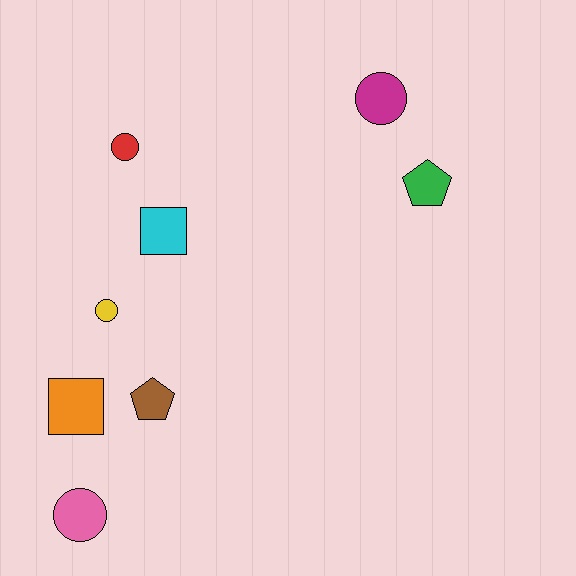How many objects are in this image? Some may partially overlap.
There are 8 objects.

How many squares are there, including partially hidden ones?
There are 2 squares.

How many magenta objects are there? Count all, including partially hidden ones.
There is 1 magenta object.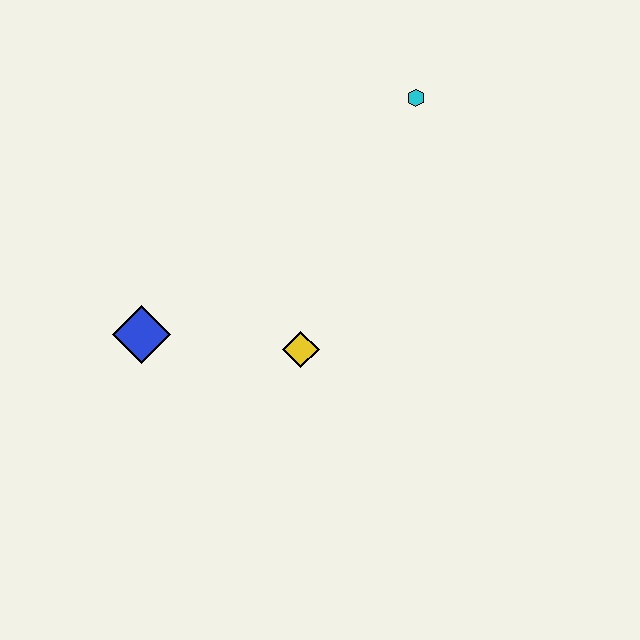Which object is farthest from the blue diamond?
The cyan hexagon is farthest from the blue diamond.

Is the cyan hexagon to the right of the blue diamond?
Yes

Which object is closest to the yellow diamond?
The blue diamond is closest to the yellow diamond.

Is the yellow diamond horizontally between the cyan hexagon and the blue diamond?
Yes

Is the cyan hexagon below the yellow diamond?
No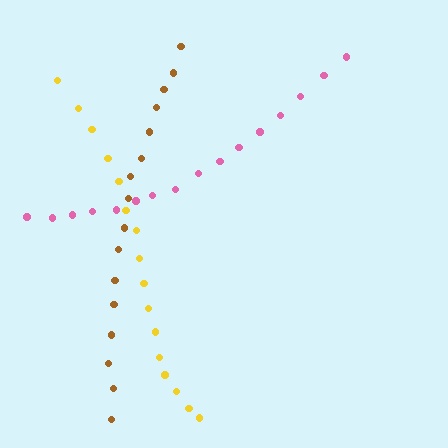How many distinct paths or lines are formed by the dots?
There are 3 distinct paths.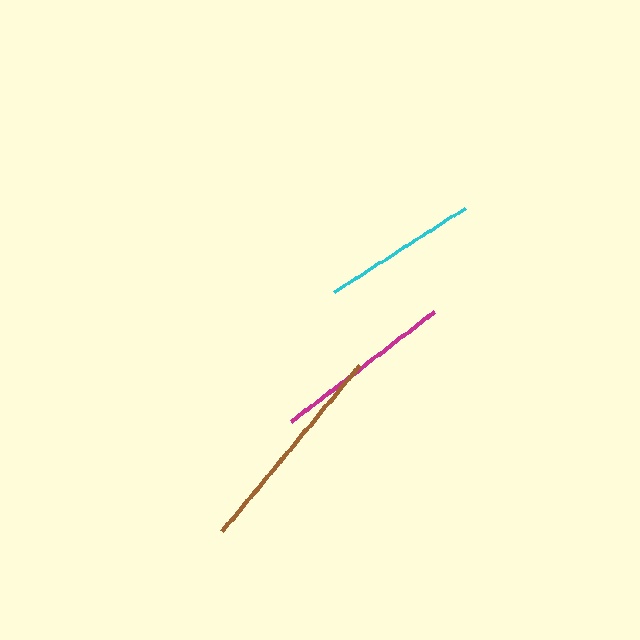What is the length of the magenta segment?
The magenta segment is approximately 181 pixels long.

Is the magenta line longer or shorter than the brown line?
The brown line is longer than the magenta line.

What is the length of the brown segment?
The brown segment is approximately 216 pixels long.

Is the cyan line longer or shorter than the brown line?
The brown line is longer than the cyan line.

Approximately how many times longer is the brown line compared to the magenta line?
The brown line is approximately 1.2 times the length of the magenta line.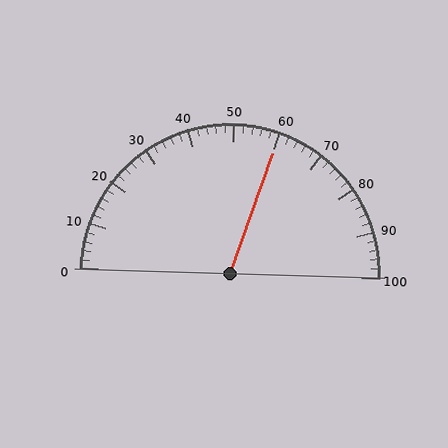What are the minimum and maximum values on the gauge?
The gauge ranges from 0 to 100.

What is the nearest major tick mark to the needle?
The nearest major tick mark is 60.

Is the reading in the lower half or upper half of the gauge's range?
The reading is in the upper half of the range (0 to 100).